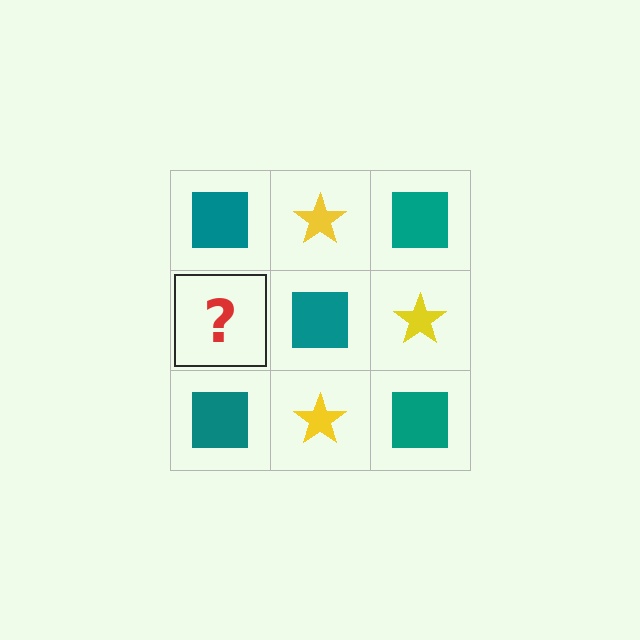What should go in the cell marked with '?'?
The missing cell should contain a yellow star.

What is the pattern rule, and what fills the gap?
The rule is that it alternates teal square and yellow star in a checkerboard pattern. The gap should be filled with a yellow star.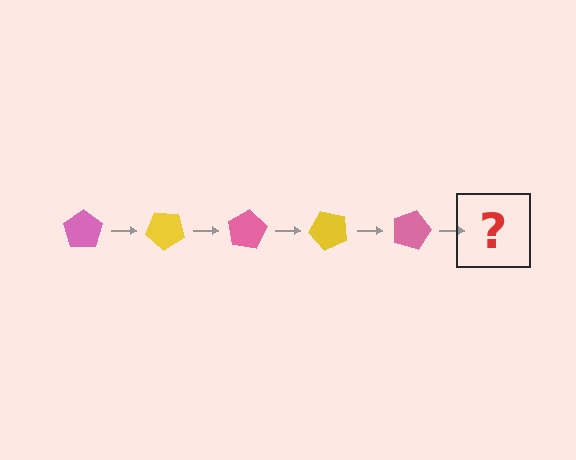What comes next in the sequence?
The next element should be a yellow pentagon, rotated 200 degrees from the start.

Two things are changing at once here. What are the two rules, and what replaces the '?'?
The two rules are that it rotates 40 degrees each step and the color cycles through pink and yellow. The '?' should be a yellow pentagon, rotated 200 degrees from the start.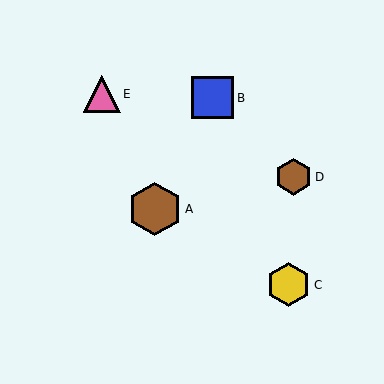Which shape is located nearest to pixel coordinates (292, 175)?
The brown hexagon (labeled D) at (294, 177) is nearest to that location.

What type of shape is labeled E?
Shape E is a pink triangle.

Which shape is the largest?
The brown hexagon (labeled A) is the largest.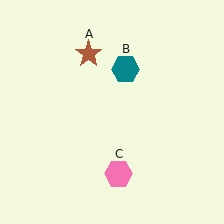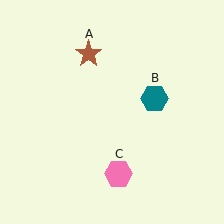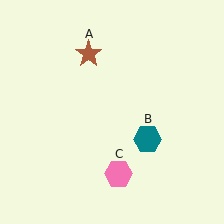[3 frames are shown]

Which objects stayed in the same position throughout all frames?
Brown star (object A) and pink hexagon (object C) remained stationary.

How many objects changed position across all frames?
1 object changed position: teal hexagon (object B).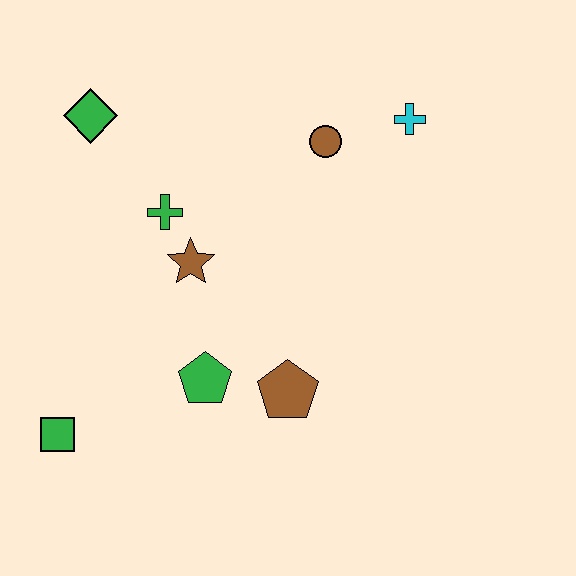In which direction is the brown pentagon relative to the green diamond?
The brown pentagon is below the green diamond.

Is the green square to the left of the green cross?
Yes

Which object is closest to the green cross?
The brown star is closest to the green cross.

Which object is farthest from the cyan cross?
The green square is farthest from the cyan cross.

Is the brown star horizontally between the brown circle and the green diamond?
Yes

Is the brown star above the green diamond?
No